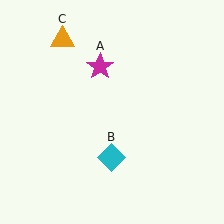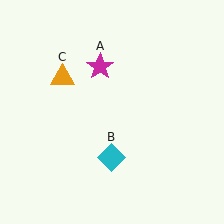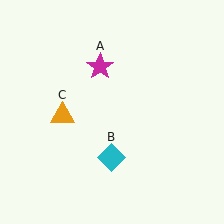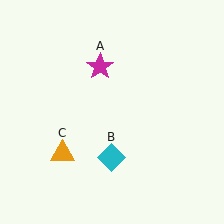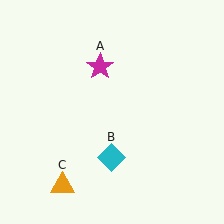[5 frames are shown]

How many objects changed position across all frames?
1 object changed position: orange triangle (object C).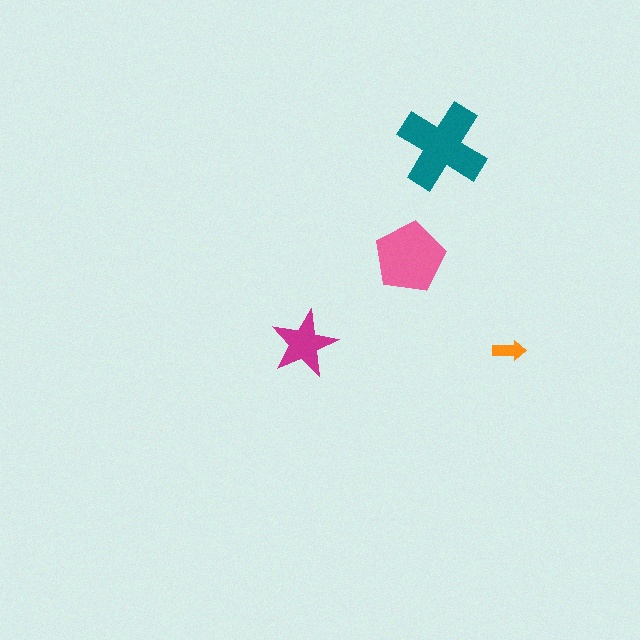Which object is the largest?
The teal cross.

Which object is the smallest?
The orange arrow.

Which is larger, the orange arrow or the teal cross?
The teal cross.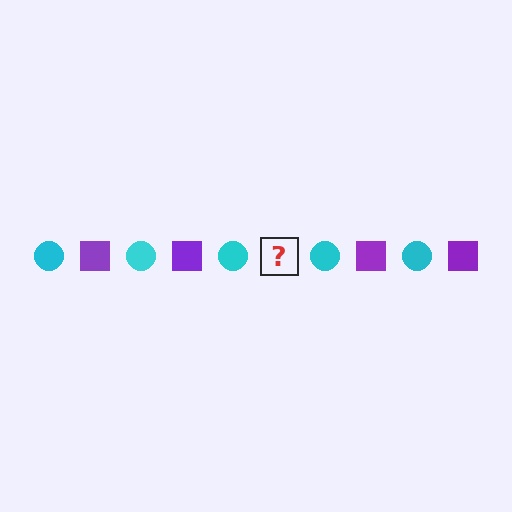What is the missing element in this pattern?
The missing element is a purple square.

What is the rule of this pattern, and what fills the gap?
The rule is that the pattern alternates between cyan circle and purple square. The gap should be filled with a purple square.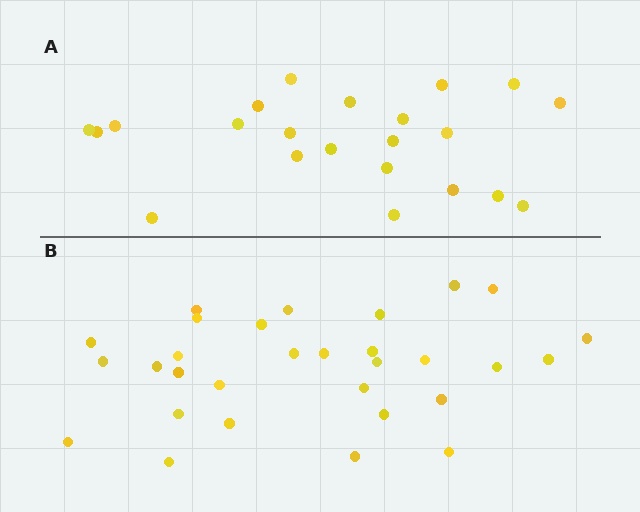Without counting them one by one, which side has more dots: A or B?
Region B (the bottom region) has more dots.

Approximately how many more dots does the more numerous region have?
Region B has roughly 8 or so more dots than region A.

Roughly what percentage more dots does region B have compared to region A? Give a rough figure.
About 35% more.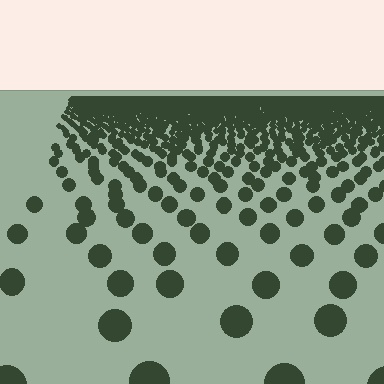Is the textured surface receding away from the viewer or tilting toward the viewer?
The surface is receding away from the viewer. Texture elements get smaller and denser toward the top.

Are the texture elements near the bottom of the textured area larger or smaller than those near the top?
Larger. Near the bottom, elements are closer to the viewer and appear at a bigger on-screen size.